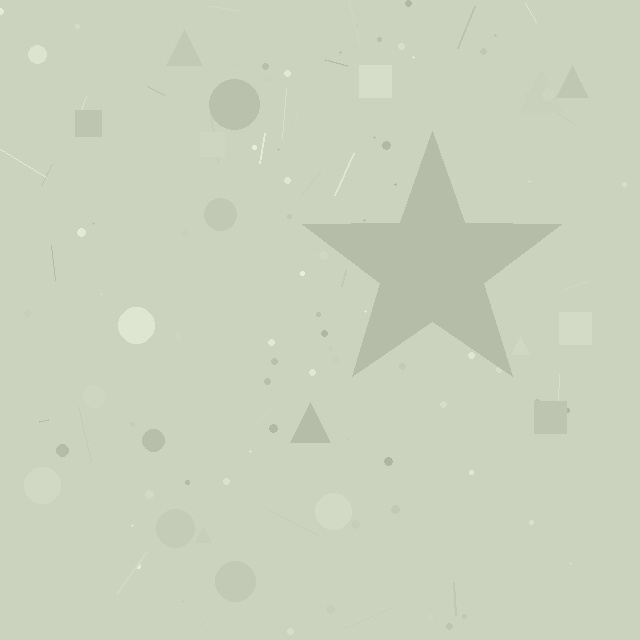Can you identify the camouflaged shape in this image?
The camouflaged shape is a star.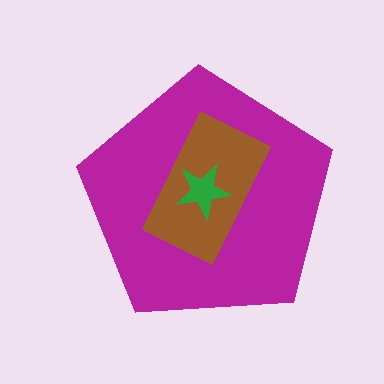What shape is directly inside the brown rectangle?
The green star.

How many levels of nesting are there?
3.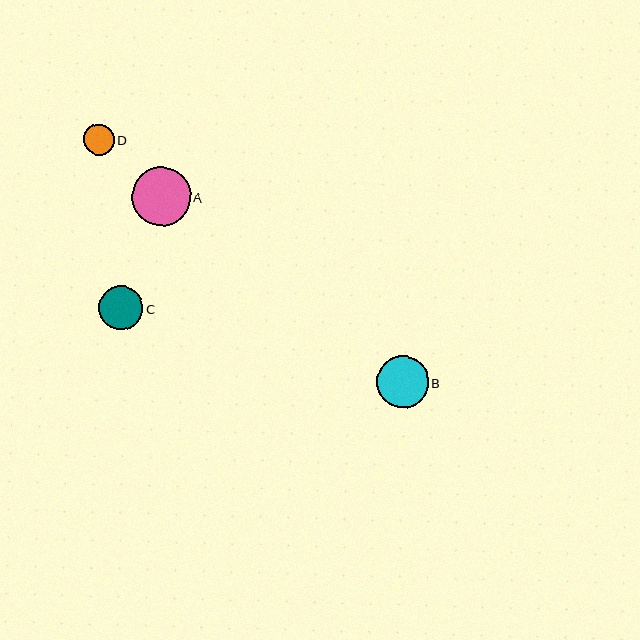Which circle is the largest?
Circle A is the largest with a size of approximately 59 pixels.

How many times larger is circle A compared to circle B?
Circle A is approximately 1.1 times the size of circle B.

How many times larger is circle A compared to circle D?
Circle A is approximately 1.9 times the size of circle D.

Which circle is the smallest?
Circle D is the smallest with a size of approximately 31 pixels.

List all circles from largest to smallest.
From largest to smallest: A, B, C, D.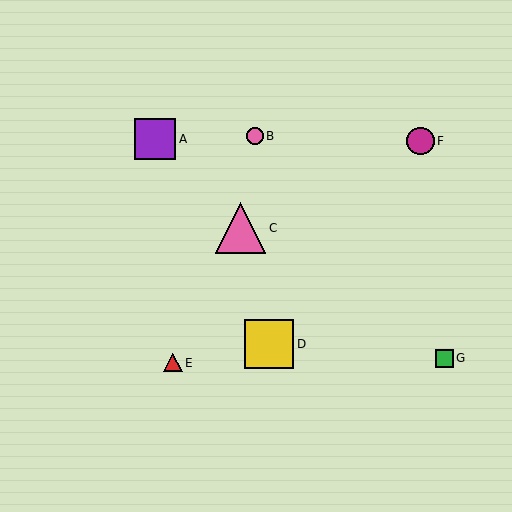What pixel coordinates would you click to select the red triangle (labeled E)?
Click at (173, 363) to select the red triangle E.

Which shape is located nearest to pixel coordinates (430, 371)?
The green square (labeled G) at (444, 358) is nearest to that location.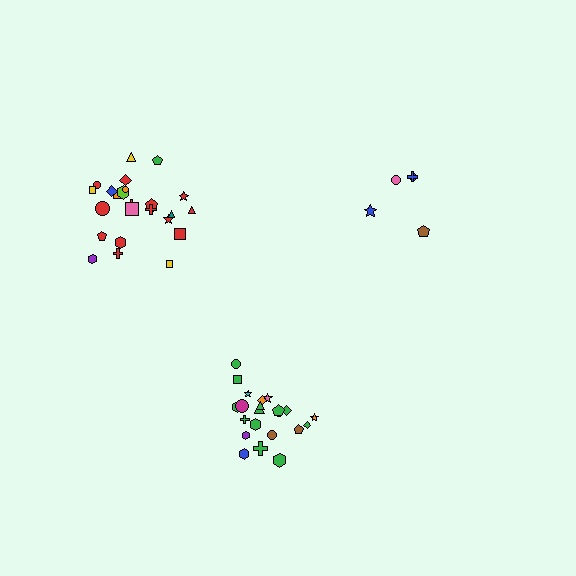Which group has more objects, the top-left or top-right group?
The top-left group.